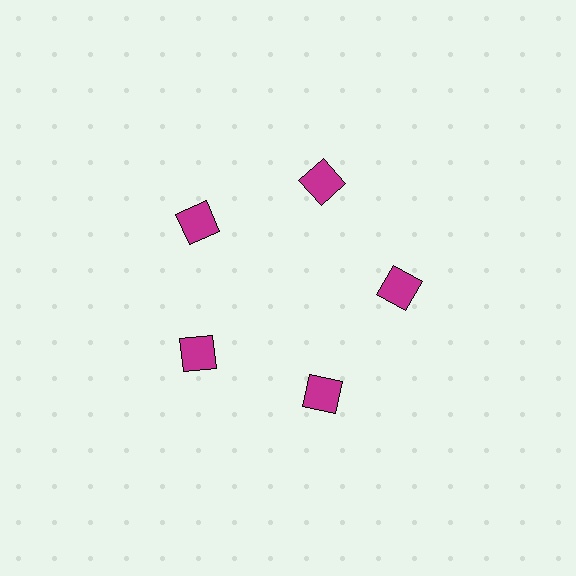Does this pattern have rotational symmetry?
Yes, this pattern has 5-fold rotational symmetry. It looks the same after rotating 72 degrees around the center.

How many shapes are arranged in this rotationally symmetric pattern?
There are 5 shapes, arranged in 5 groups of 1.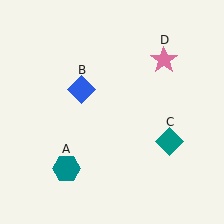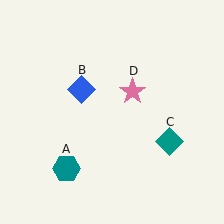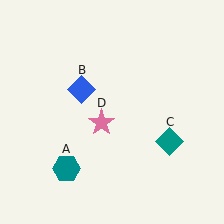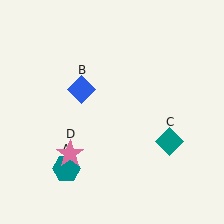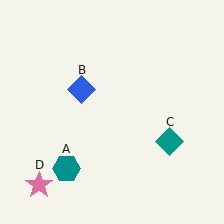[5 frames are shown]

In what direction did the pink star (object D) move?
The pink star (object D) moved down and to the left.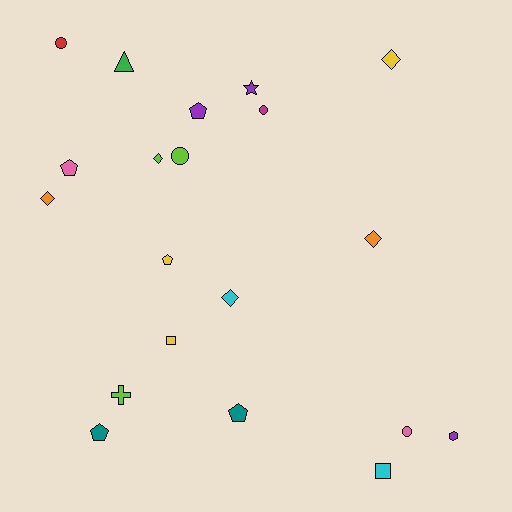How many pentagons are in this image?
There are 5 pentagons.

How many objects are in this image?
There are 20 objects.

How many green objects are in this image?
There is 1 green object.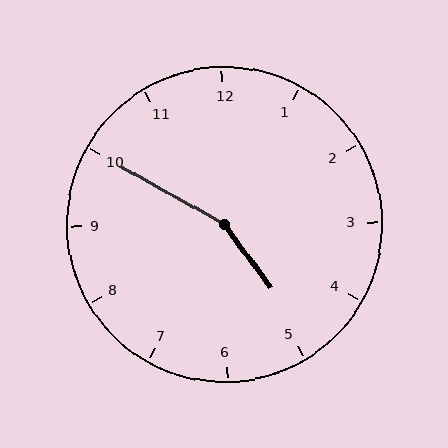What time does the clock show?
4:50.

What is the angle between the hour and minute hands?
Approximately 155 degrees.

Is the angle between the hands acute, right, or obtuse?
It is obtuse.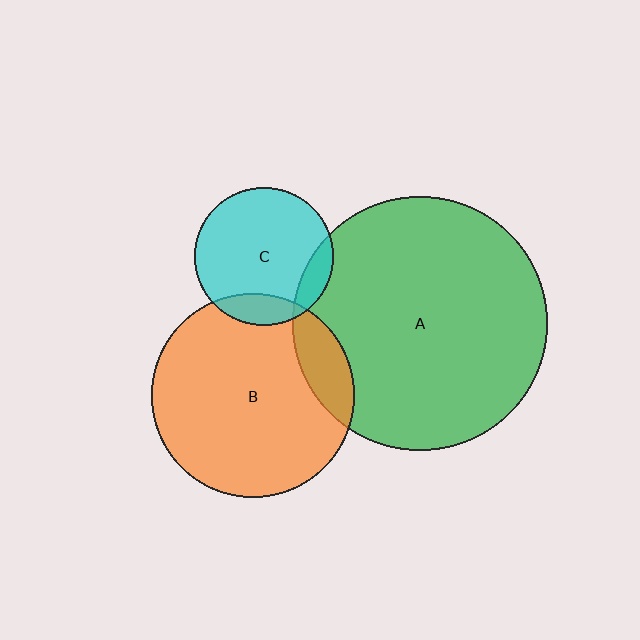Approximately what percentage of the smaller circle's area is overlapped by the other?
Approximately 10%.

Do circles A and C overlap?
Yes.